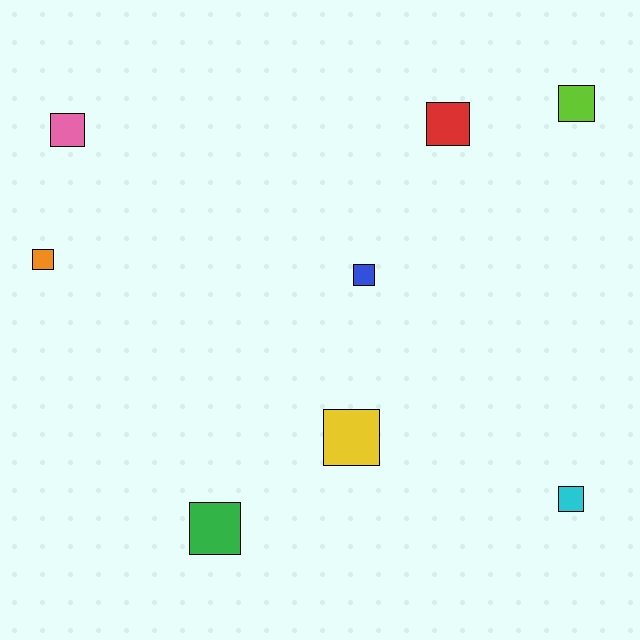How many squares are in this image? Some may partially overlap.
There are 8 squares.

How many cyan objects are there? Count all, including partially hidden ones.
There is 1 cyan object.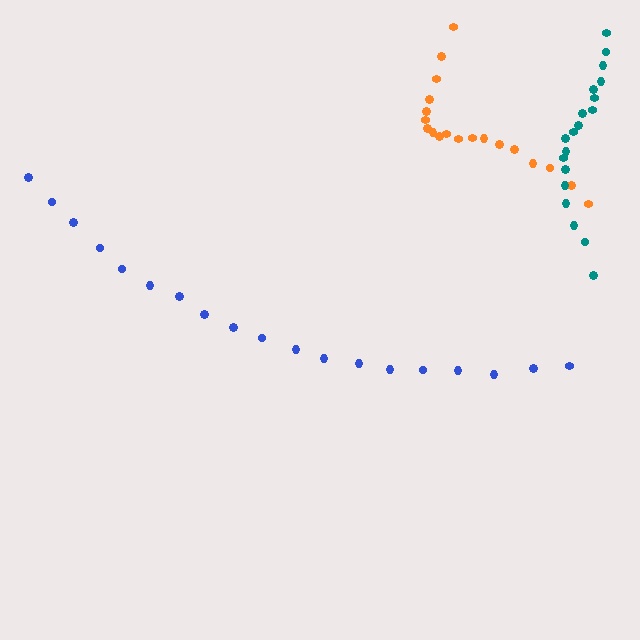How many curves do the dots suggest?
There are 3 distinct paths.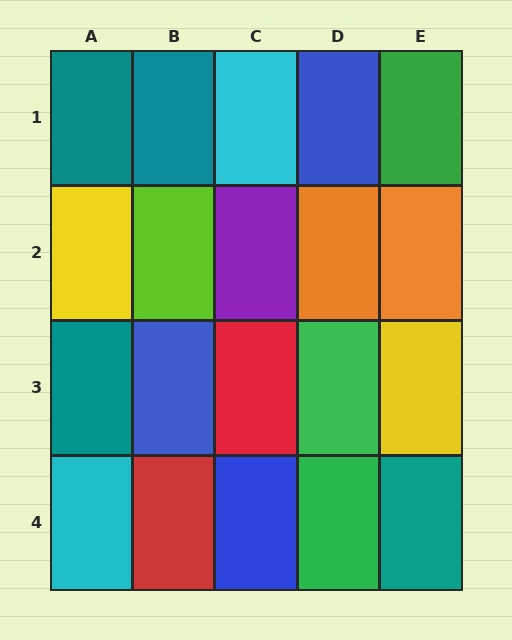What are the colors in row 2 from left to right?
Yellow, lime, purple, orange, orange.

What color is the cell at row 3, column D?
Green.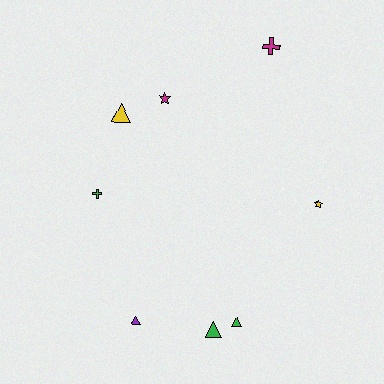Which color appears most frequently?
Green, with 3 objects.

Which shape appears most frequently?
Triangle, with 4 objects.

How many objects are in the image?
There are 8 objects.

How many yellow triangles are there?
There is 1 yellow triangle.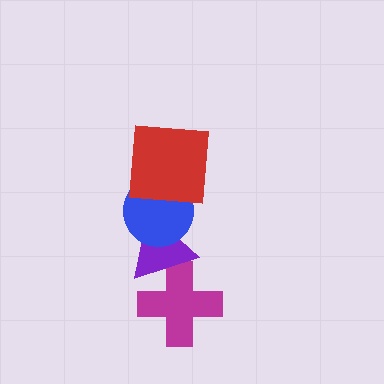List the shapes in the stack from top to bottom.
From top to bottom: the red square, the blue circle, the purple triangle, the magenta cross.